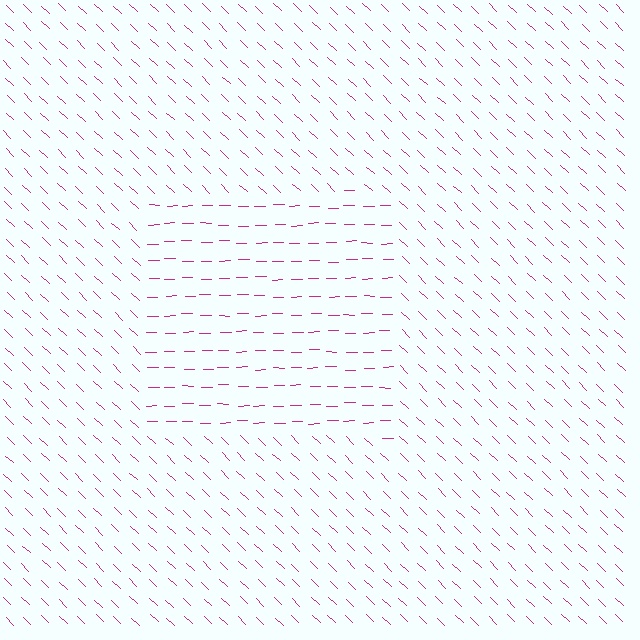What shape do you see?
I see a rectangle.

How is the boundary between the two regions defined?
The boundary is defined purely by a change in line orientation (approximately 45 degrees difference). All lines are the same color and thickness.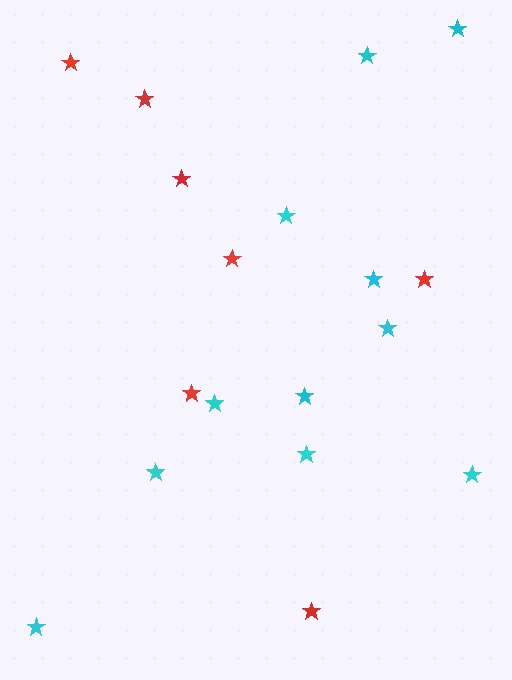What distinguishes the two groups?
There are 2 groups: one group of red stars (7) and one group of cyan stars (11).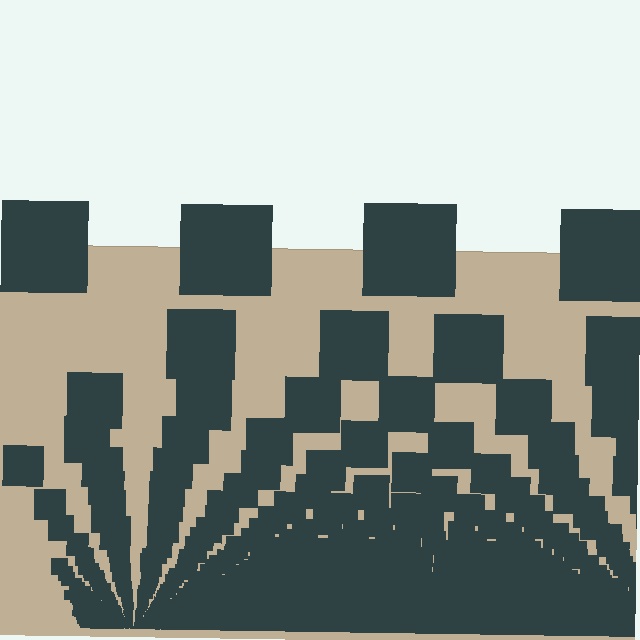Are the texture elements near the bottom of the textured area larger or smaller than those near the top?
Smaller. The gradient is inverted — elements near the bottom are smaller and denser.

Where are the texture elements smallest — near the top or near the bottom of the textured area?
Near the bottom.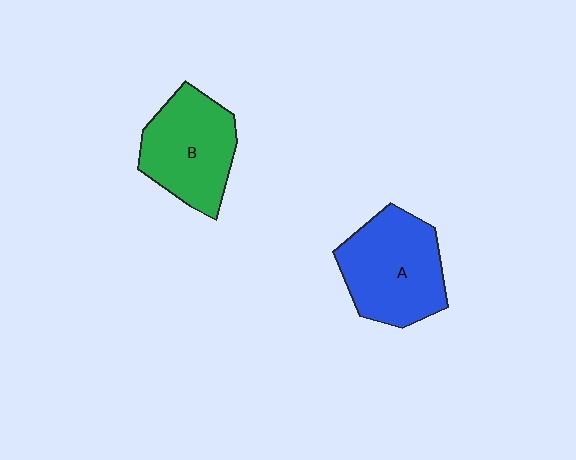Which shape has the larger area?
Shape A (blue).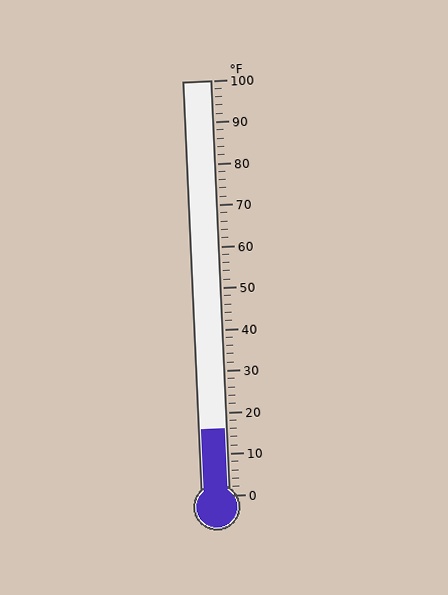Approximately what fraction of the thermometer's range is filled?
The thermometer is filled to approximately 15% of its range.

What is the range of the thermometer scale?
The thermometer scale ranges from 0°F to 100°F.